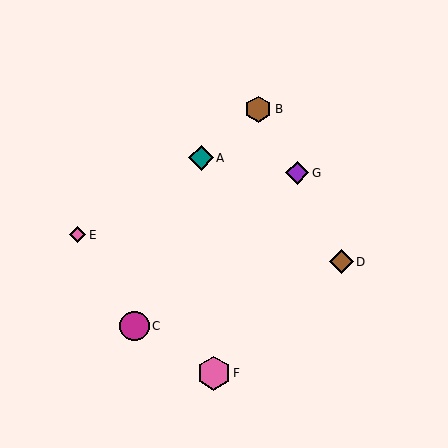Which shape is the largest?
The pink hexagon (labeled F) is the largest.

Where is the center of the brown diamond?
The center of the brown diamond is at (341, 262).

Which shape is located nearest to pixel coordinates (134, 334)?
The magenta circle (labeled C) at (134, 326) is nearest to that location.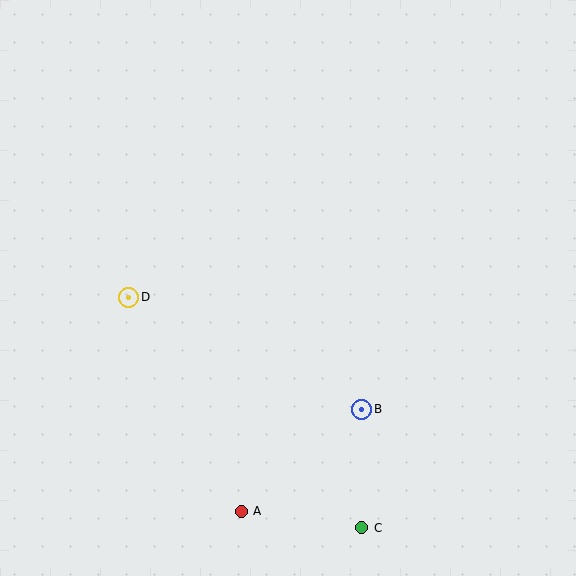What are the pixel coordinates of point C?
Point C is at (362, 528).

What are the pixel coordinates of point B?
Point B is at (362, 409).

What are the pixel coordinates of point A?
Point A is at (241, 511).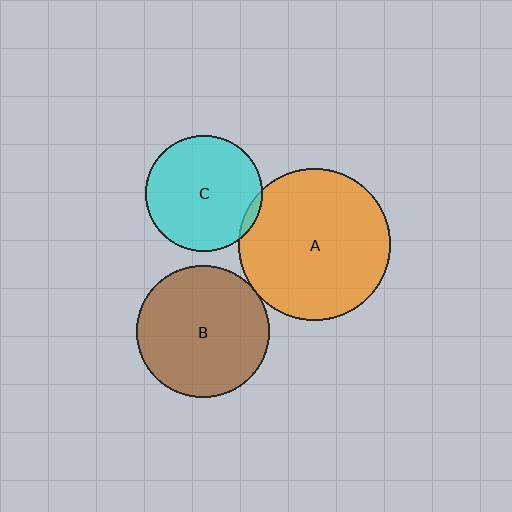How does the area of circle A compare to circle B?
Approximately 1.3 times.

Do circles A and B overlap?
Yes.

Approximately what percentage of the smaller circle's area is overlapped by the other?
Approximately 5%.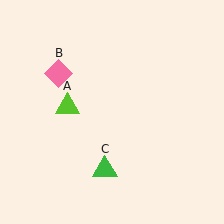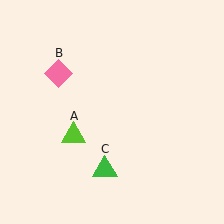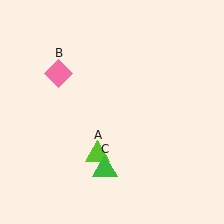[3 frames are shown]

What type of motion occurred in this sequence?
The lime triangle (object A) rotated counterclockwise around the center of the scene.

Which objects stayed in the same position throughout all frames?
Pink diamond (object B) and green triangle (object C) remained stationary.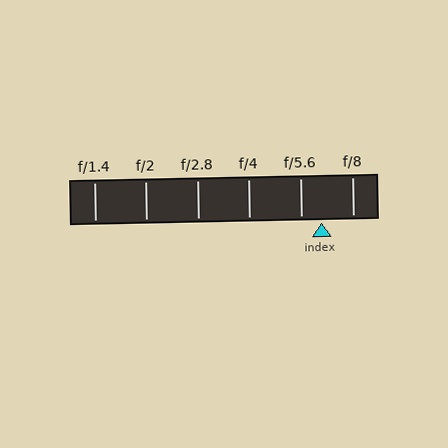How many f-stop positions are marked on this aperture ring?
There are 6 f-stop positions marked.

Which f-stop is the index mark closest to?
The index mark is closest to f/5.6.